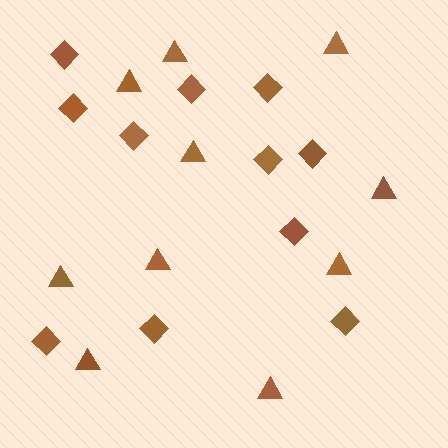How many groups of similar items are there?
There are 2 groups: one group of diamonds (11) and one group of triangles (10).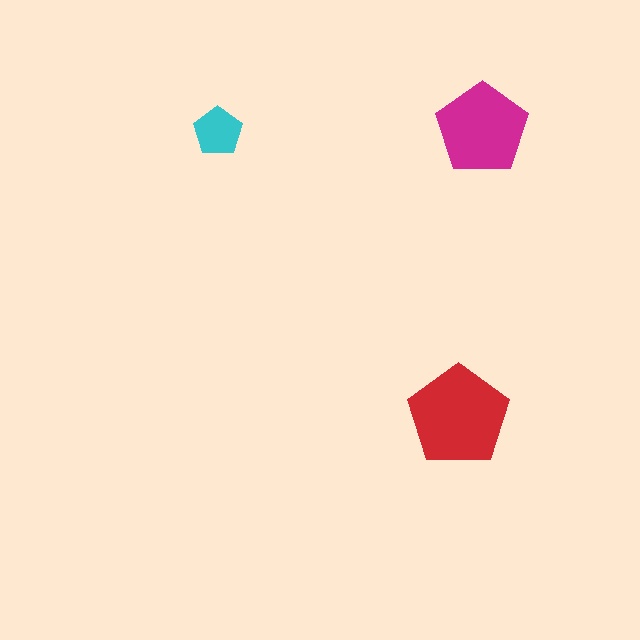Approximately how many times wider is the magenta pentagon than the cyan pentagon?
About 2 times wider.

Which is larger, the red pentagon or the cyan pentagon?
The red one.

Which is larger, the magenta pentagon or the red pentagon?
The red one.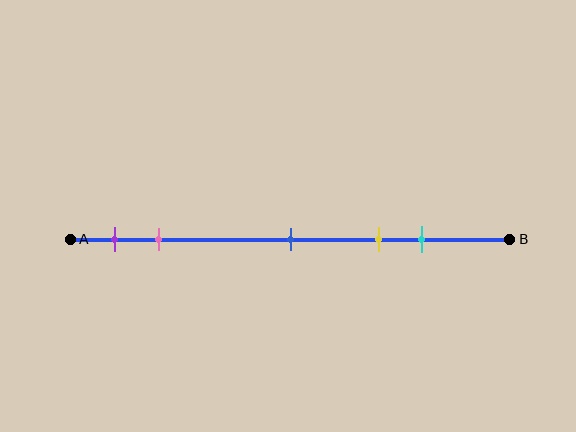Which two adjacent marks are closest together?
The purple and pink marks are the closest adjacent pair.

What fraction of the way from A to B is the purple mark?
The purple mark is approximately 10% (0.1) of the way from A to B.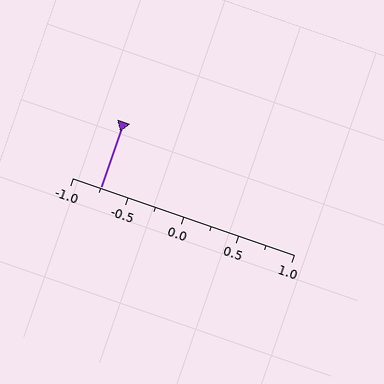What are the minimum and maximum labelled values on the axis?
The axis runs from -1.0 to 1.0.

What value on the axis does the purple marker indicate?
The marker indicates approximately -0.75.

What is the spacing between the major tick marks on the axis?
The major ticks are spaced 0.5 apart.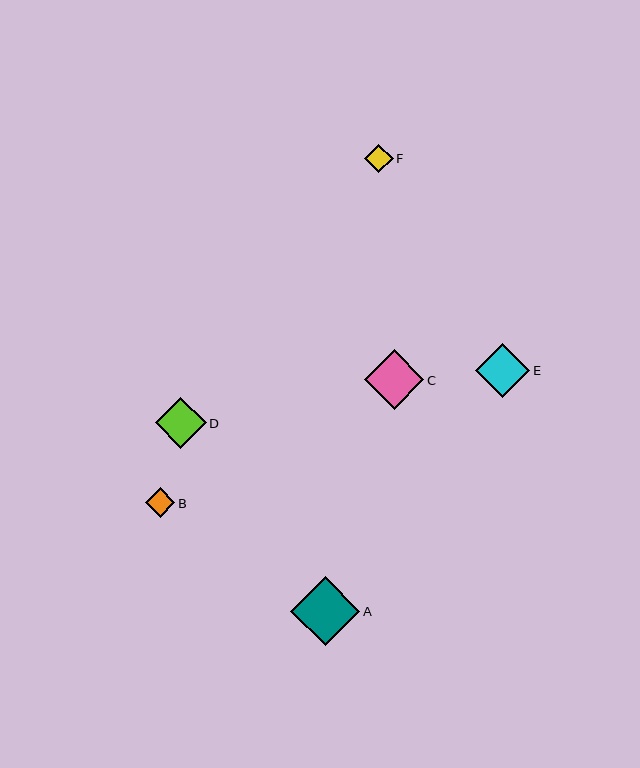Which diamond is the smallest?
Diamond F is the smallest with a size of approximately 28 pixels.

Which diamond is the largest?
Diamond A is the largest with a size of approximately 69 pixels.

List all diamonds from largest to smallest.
From largest to smallest: A, C, E, D, B, F.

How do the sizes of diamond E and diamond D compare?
Diamond E and diamond D are approximately the same size.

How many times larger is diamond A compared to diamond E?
Diamond A is approximately 1.3 times the size of diamond E.